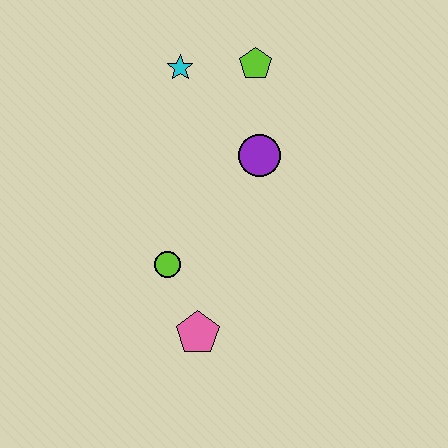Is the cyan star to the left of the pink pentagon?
Yes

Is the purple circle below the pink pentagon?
No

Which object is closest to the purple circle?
The lime pentagon is closest to the purple circle.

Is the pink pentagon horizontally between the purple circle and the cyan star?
Yes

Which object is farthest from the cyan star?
The pink pentagon is farthest from the cyan star.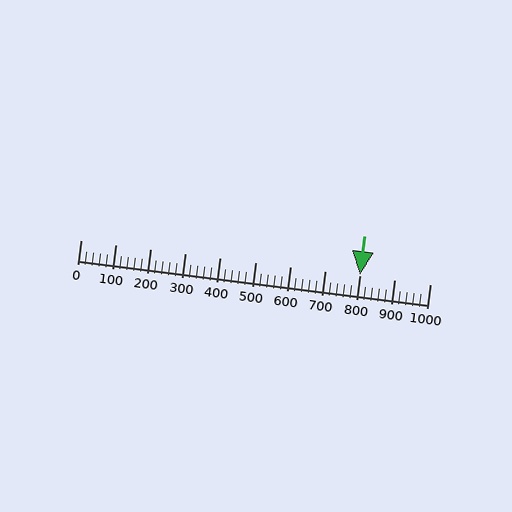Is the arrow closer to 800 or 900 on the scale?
The arrow is closer to 800.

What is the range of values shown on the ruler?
The ruler shows values from 0 to 1000.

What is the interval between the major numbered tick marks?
The major tick marks are spaced 100 units apart.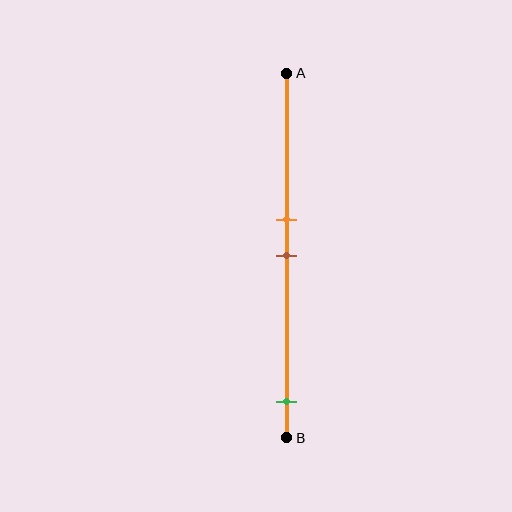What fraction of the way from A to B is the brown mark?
The brown mark is approximately 50% (0.5) of the way from A to B.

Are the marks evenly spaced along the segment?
No, the marks are not evenly spaced.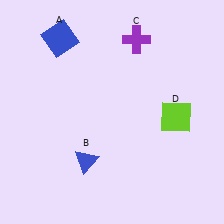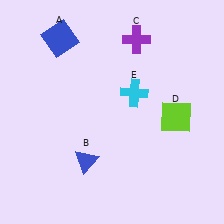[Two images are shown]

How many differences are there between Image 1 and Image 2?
There is 1 difference between the two images.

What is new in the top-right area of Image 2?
A cyan cross (E) was added in the top-right area of Image 2.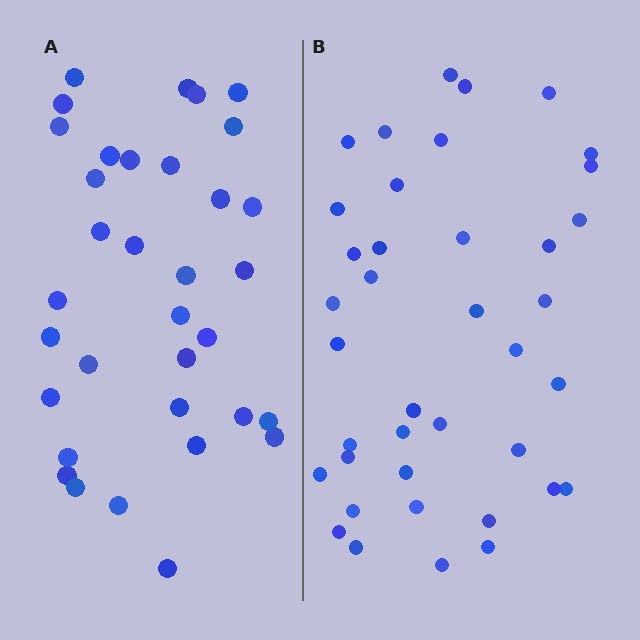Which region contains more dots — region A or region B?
Region B (the right region) has more dots.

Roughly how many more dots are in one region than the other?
Region B has about 5 more dots than region A.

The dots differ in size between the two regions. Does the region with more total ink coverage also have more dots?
No. Region A has more total ink coverage because its dots are larger, but region B actually contains more individual dots. Total area can be misleading — the number of items is what matters here.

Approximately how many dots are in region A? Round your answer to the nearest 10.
About 30 dots. (The exact count is 34, which rounds to 30.)